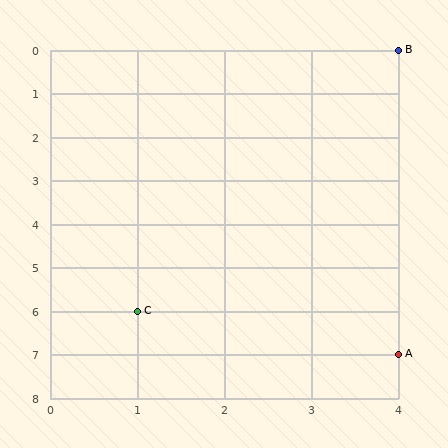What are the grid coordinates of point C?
Point C is at grid coordinates (1, 6).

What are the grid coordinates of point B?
Point B is at grid coordinates (4, 0).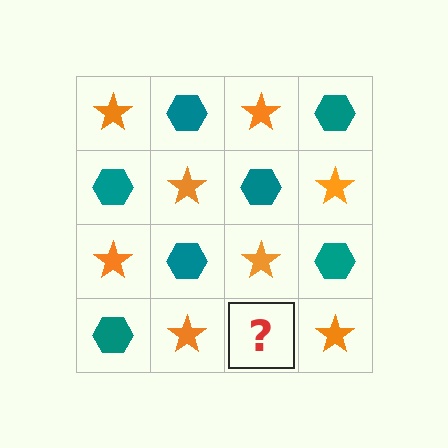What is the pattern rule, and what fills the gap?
The rule is that it alternates orange star and teal hexagon in a checkerboard pattern. The gap should be filled with a teal hexagon.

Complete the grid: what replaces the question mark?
The question mark should be replaced with a teal hexagon.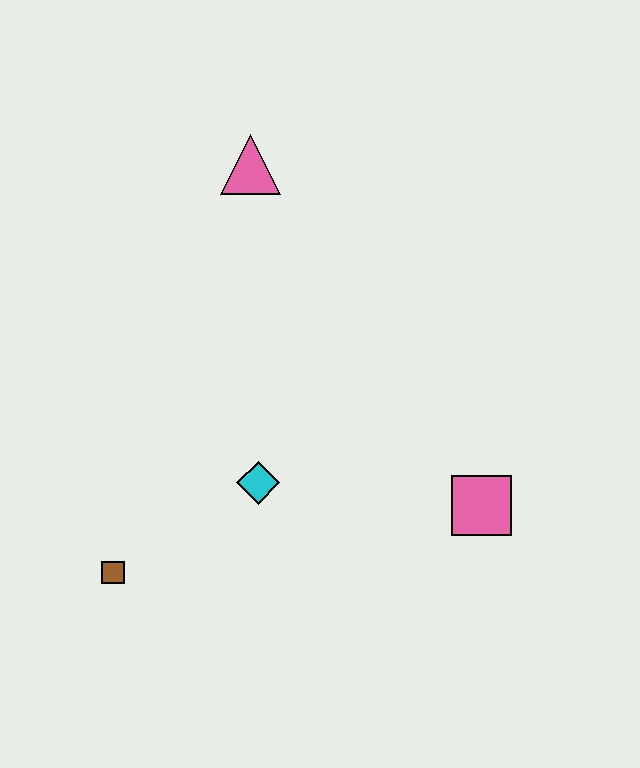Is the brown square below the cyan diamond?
Yes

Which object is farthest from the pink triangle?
The brown square is farthest from the pink triangle.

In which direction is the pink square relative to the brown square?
The pink square is to the right of the brown square.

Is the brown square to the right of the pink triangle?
No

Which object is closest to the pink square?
The cyan diamond is closest to the pink square.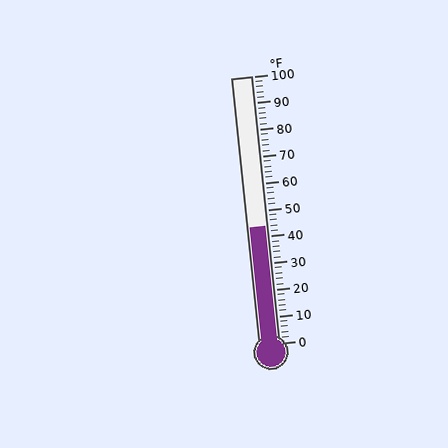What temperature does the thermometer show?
The thermometer shows approximately 44°F.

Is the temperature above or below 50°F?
The temperature is below 50°F.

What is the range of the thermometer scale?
The thermometer scale ranges from 0°F to 100°F.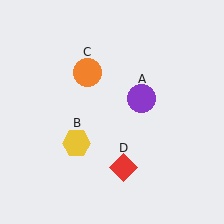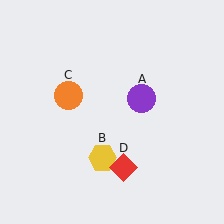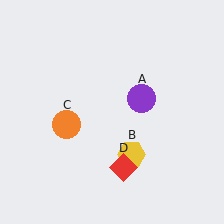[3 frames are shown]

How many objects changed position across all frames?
2 objects changed position: yellow hexagon (object B), orange circle (object C).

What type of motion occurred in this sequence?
The yellow hexagon (object B), orange circle (object C) rotated counterclockwise around the center of the scene.